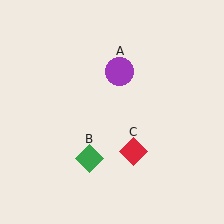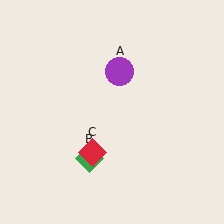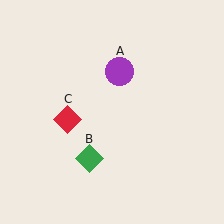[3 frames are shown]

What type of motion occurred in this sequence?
The red diamond (object C) rotated clockwise around the center of the scene.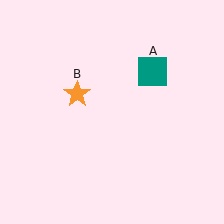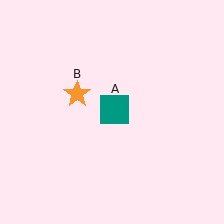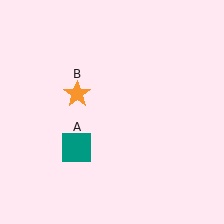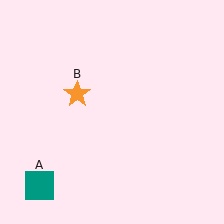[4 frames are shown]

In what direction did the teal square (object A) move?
The teal square (object A) moved down and to the left.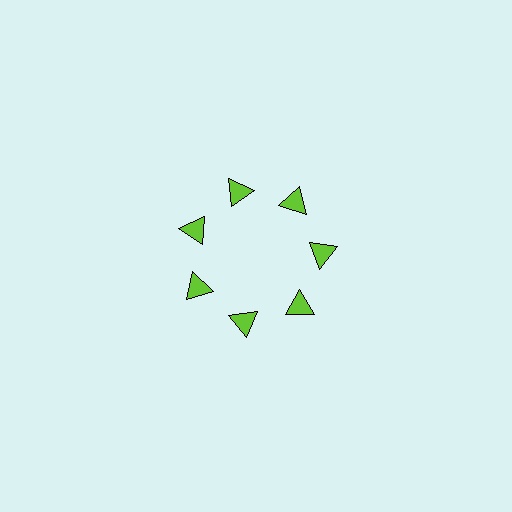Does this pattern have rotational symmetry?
Yes, this pattern has 7-fold rotational symmetry. It looks the same after rotating 51 degrees around the center.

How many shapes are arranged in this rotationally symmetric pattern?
There are 7 shapes, arranged in 7 groups of 1.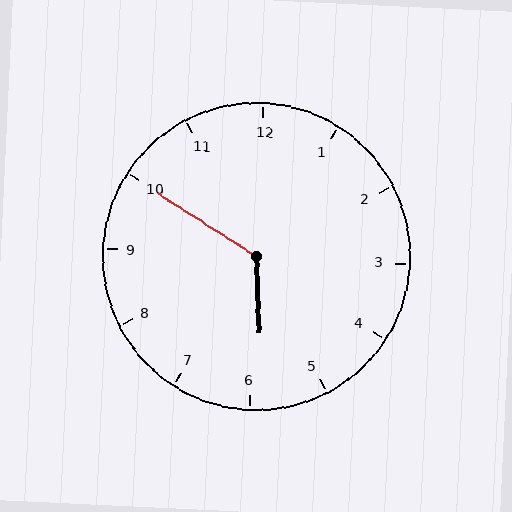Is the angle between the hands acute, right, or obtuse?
It is obtuse.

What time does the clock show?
5:50.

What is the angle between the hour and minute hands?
Approximately 125 degrees.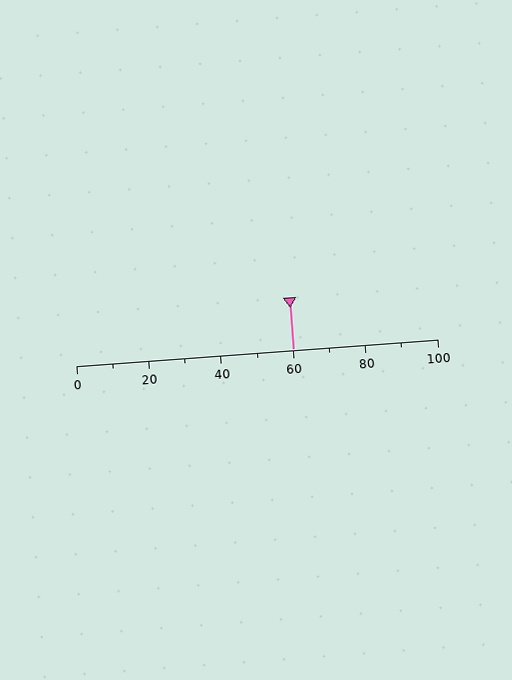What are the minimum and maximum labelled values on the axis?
The axis runs from 0 to 100.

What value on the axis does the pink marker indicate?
The marker indicates approximately 60.